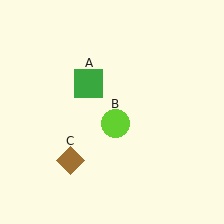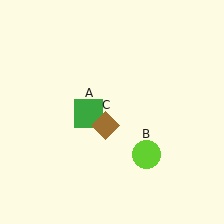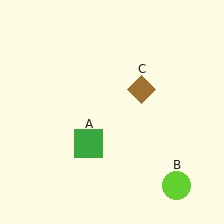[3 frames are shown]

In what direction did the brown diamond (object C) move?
The brown diamond (object C) moved up and to the right.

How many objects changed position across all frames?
3 objects changed position: green square (object A), lime circle (object B), brown diamond (object C).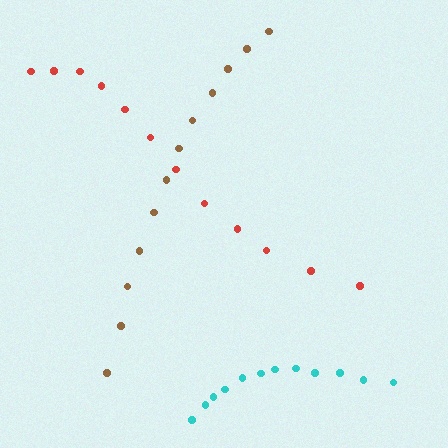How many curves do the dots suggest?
There are 3 distinct paths.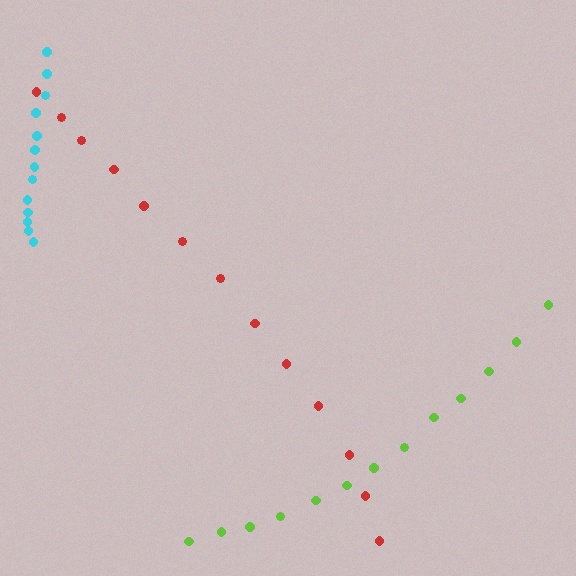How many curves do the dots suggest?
There are 3 distinct paths.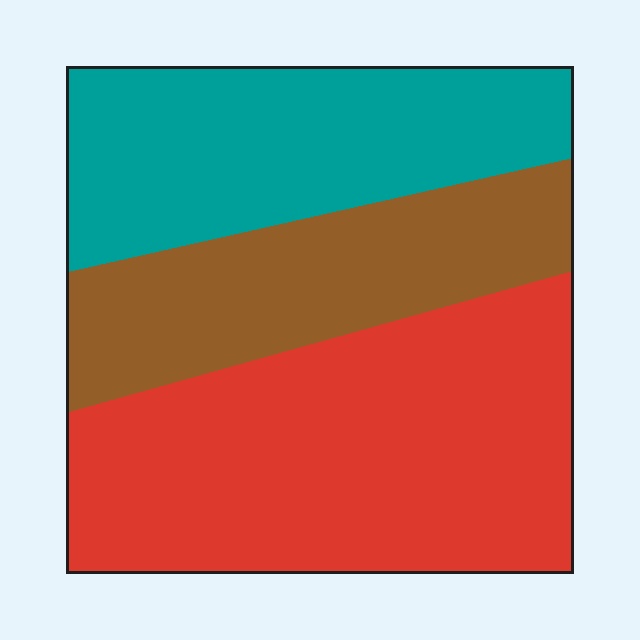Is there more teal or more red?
Red.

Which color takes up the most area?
Red, at roughly 45%.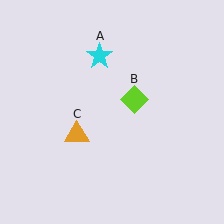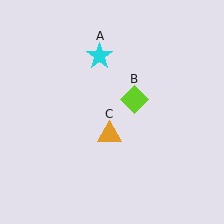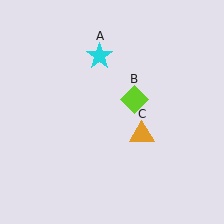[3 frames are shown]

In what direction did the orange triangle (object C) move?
The orange triangle (object C) moved right.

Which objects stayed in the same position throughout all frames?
Cyan star (object A) and lime diamond (object B) remained stationary.